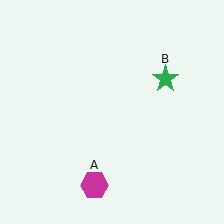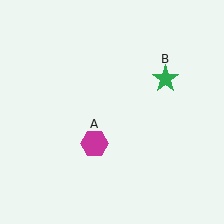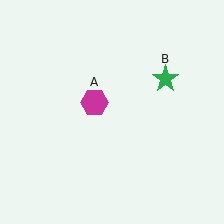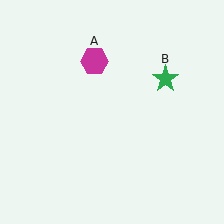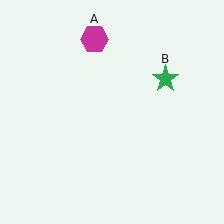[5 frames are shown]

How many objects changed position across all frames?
1 object changed position: magenta hexagon (object A).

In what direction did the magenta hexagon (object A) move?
The magenta hexagon (object A) moved up.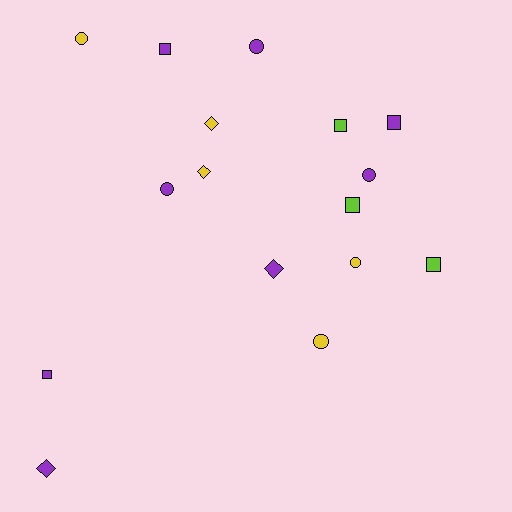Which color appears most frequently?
Purple, with 8 objects.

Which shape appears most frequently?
Square, with 6 objects.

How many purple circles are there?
There are 3 purple circles.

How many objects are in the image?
There are 16 objects.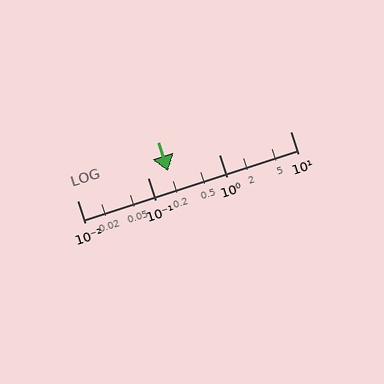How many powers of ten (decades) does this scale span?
The scale spans 3 decades, from 0.01 to 10.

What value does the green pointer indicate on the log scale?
The pointer indicates approximately 0.19.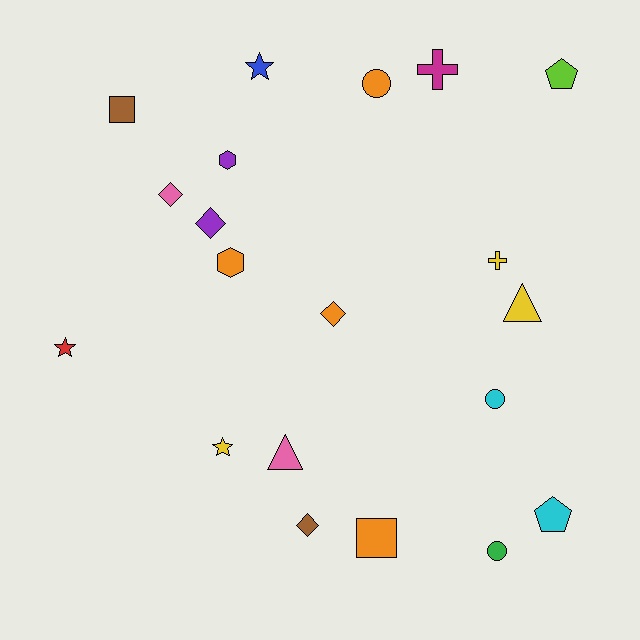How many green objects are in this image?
There is 1 green object.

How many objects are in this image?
There are 20 objects.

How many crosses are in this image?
There are 2 crosses.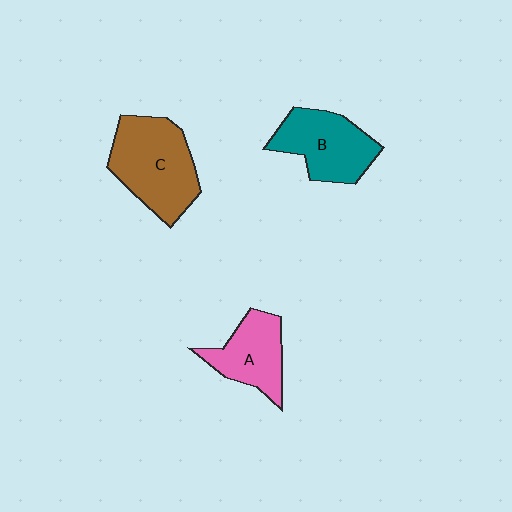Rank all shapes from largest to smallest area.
From largest to smallest: C (brown), B (teal), A (pink).